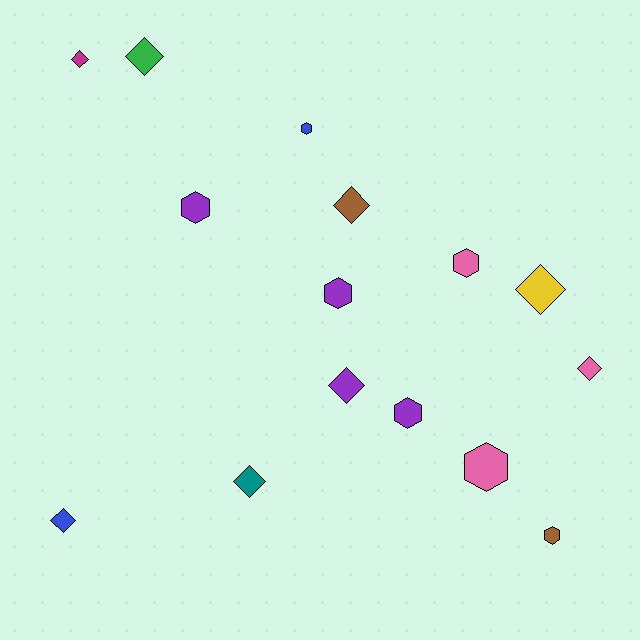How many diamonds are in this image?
There are 8 diamonds.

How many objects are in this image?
There are 15 objects.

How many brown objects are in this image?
There are 2 brown objects.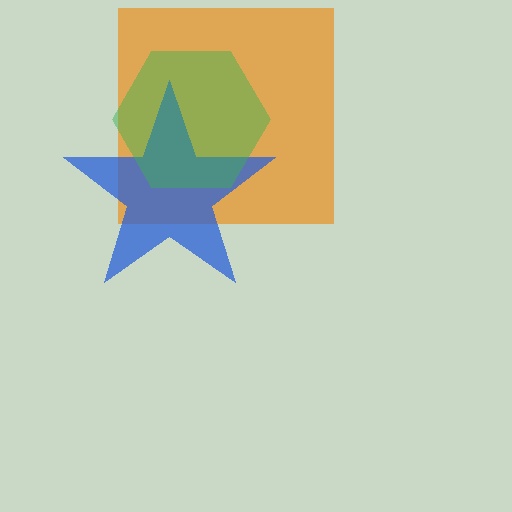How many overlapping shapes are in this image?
There are 3 overlapping shapes in the image.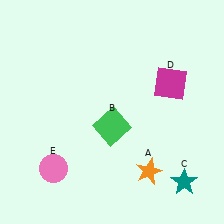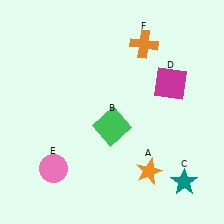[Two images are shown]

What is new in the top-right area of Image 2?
An orange cross (F) was added in the top-right area of Image 2.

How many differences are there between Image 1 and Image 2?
There is 1 difference between the two images.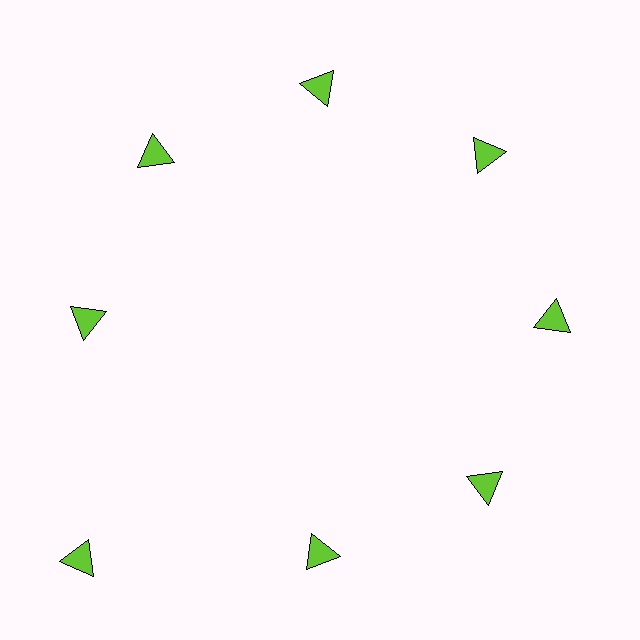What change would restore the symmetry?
The symmetry would be restored by moving it inward, back onto the ring so that all 8 triangles sit at equal angles and equal distance from the center.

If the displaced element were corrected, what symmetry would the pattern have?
It would have 8-fold rotational symmetry — the pattern would map onto itself every 45 degrees.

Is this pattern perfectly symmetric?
No. The 8 lime triangles are arranged in a ring, but one element near the 8 o'clock position is pushed outward from the center, breaking the 8-fold rotational symmetry.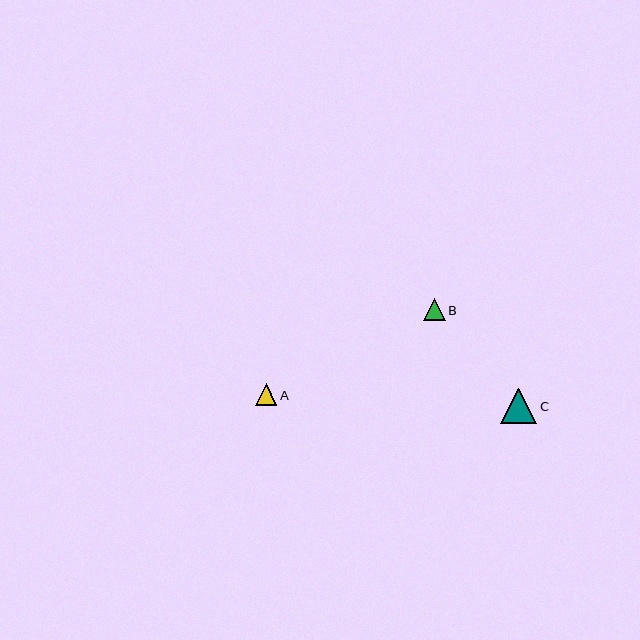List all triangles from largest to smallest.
From largest to smallest: C, B, A.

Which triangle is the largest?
Triangle C is the largest with a size of approximately 36 pixels.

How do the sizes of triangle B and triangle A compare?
Triangle B and triangle A are approximately the same size.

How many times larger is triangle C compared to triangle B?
Triangle C is approximately 1.6 times the size of triangle B.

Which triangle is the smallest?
Triangle A is the smallest with a size of approximately 21 pixels.